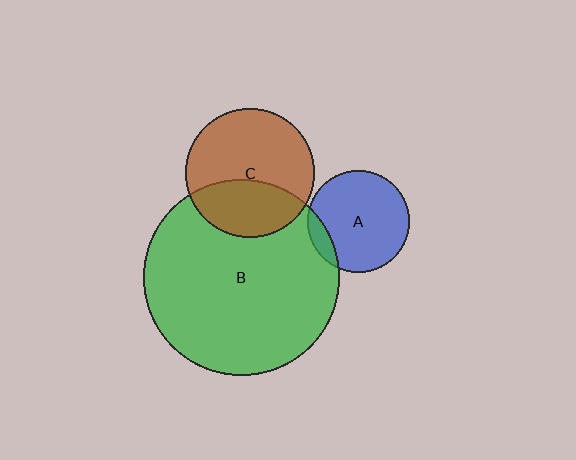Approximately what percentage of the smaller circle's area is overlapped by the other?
Approximately 35%.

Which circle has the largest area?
Circle B (green).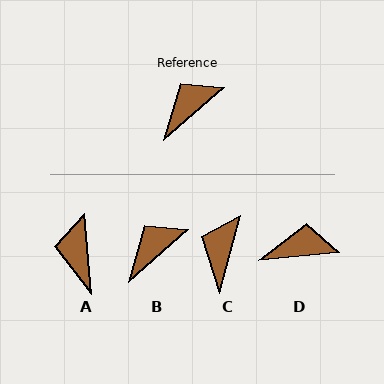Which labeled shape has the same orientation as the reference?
B.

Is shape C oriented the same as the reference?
No, it is off by about 33 degrees.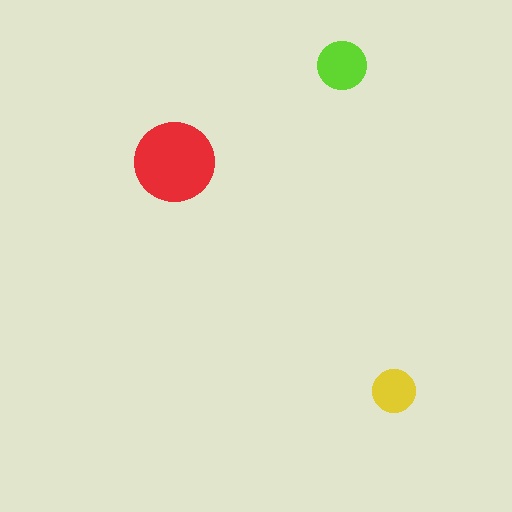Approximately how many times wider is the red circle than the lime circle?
About 1.5 times wider.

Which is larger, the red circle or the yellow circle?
The red one.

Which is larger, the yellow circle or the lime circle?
The lime one.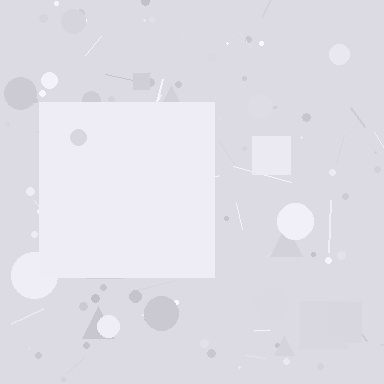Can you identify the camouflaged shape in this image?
The camouflaged shape is a square.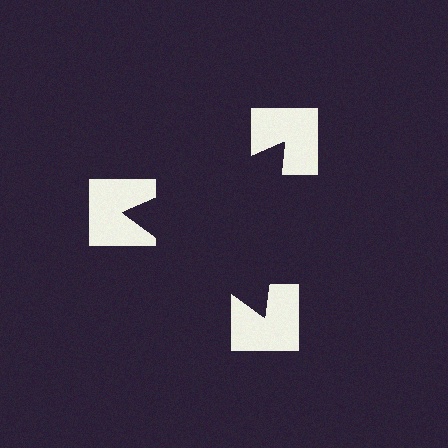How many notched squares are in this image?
There are 3 — one at each vertex of the illusory triangle.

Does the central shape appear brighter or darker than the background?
It typically appears slightly darker than the background, even though no actual brightness change is drawn.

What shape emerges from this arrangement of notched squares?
An illusory triangle — its edges are inferred from the aligned wedge cuts in the notched squares, not physically drawn.